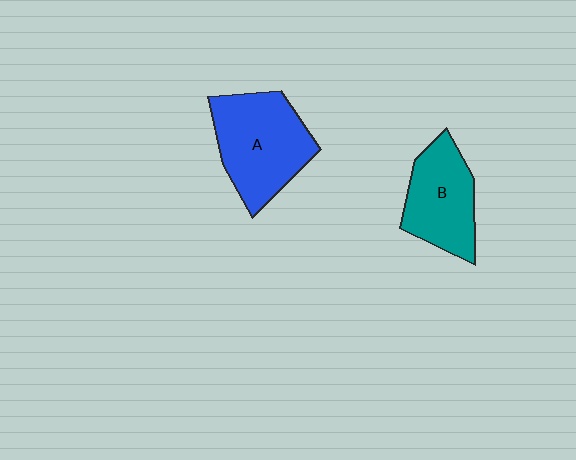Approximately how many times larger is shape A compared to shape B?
Approximately 1.3 times.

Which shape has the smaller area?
Shape B (teal).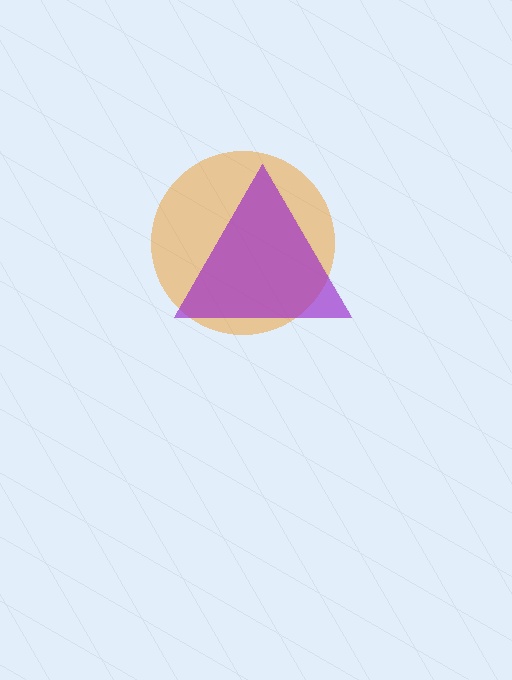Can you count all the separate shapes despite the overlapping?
Yes, there are 2 separate shapes.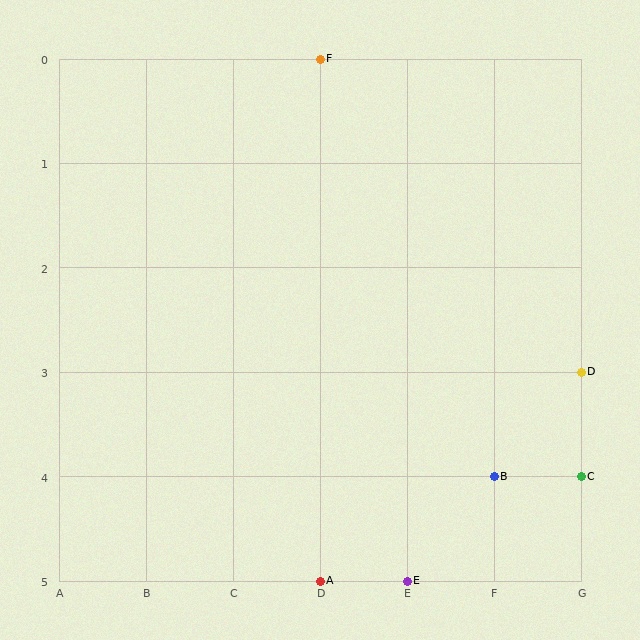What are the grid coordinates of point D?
Point D is at grid coordinates (G, 3).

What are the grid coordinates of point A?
Point A is at grid coordinates (D, 5).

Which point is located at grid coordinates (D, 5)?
Point A is at (D, 5).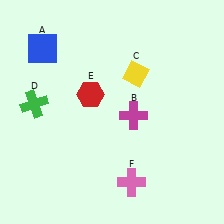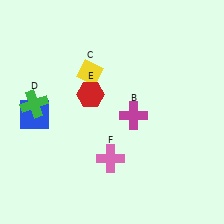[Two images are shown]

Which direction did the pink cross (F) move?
The pink cross (F) moved up.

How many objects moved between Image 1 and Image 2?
3 objects moved between the two images.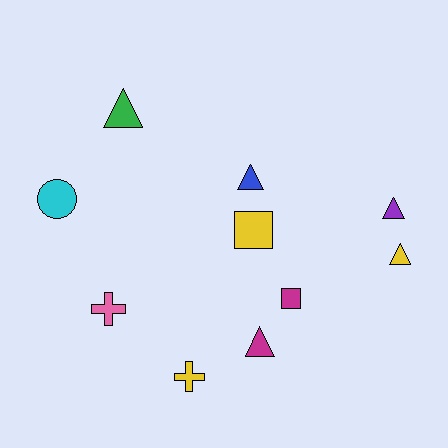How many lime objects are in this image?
There are no lime objects.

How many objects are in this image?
There are 10 objects.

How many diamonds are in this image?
There are no diamonds.